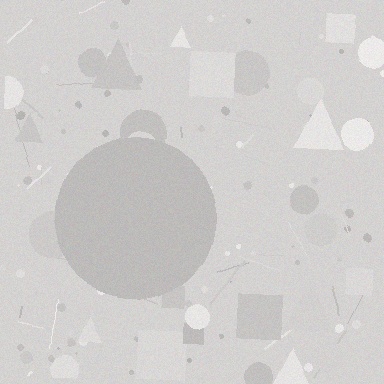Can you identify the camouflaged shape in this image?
The camouflaged shape is a circle.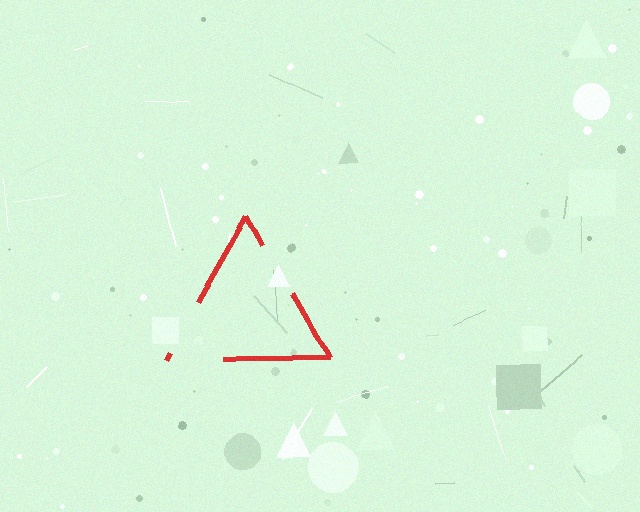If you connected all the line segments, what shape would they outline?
They would outline a triangle.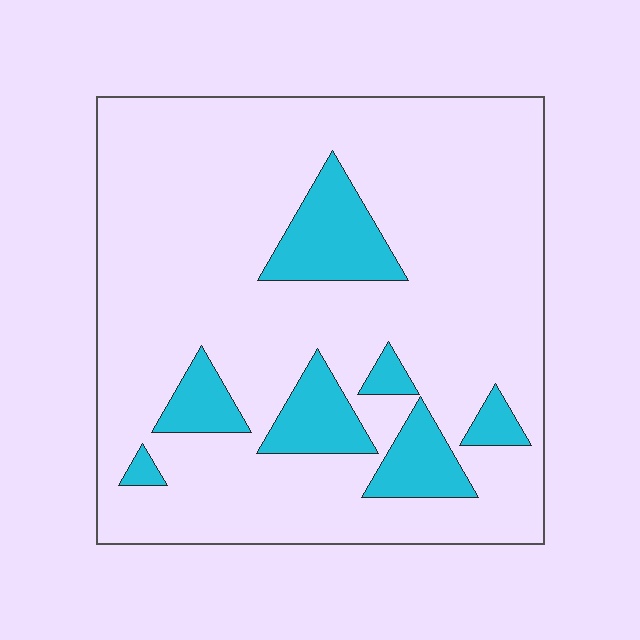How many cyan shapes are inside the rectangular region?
7.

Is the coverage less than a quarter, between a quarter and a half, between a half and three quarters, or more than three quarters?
Less than a quarter.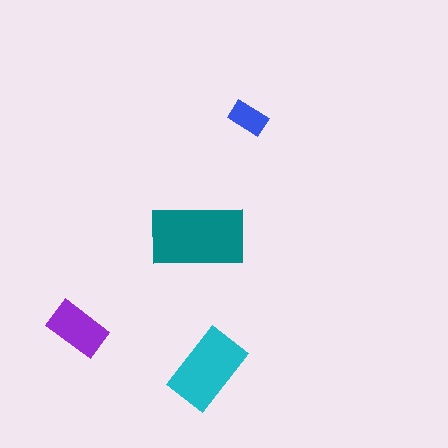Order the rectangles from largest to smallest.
the teal one, the cyan one, the purple one, the blue one.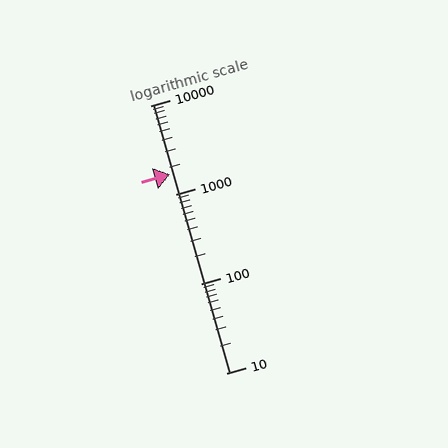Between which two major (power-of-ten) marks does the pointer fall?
The pointer is between 1000 and 10000.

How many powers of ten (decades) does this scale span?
The scale spans 3 decades, from 10 to 10000.